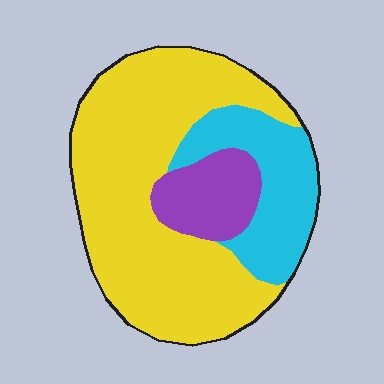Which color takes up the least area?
Purple, at roughly 15%.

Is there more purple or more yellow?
Yellow.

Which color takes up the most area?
Yellow, at roughly 65%.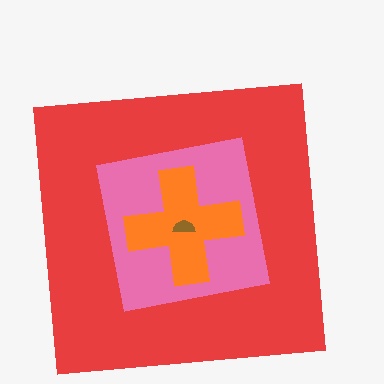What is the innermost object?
The brown semicircle.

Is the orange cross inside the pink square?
Yes.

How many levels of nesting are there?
4.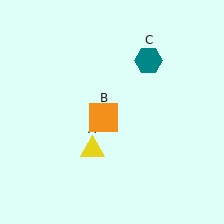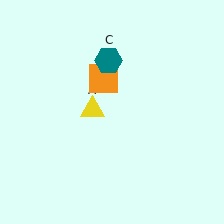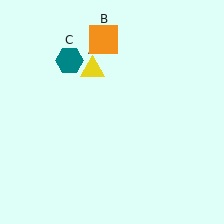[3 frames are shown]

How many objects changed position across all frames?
3 objects changed position: yellow triangle (object A), orange square (object B), teal hexagon (object C).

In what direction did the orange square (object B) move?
The orange square (object B) moved up.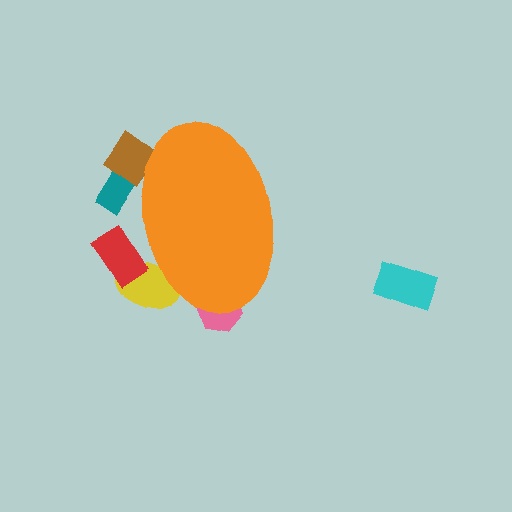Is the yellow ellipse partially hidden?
Yes, the yellow ellipse is partially hidden behind the orange ellipse.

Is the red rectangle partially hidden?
Yes, the red rectangle is partially hidden behind the orange ellipse.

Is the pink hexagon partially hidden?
Yes, the pink hexagon is partially hidden behind the orange ellipse.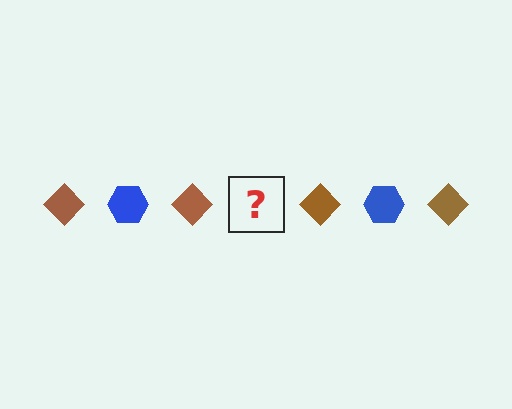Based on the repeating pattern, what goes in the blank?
The blank should be a blue hexagon.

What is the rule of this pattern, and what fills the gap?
The rule is that the pattern alternates between brown diamond and blue hexagon. The gap should be filled with a blue hexagon.